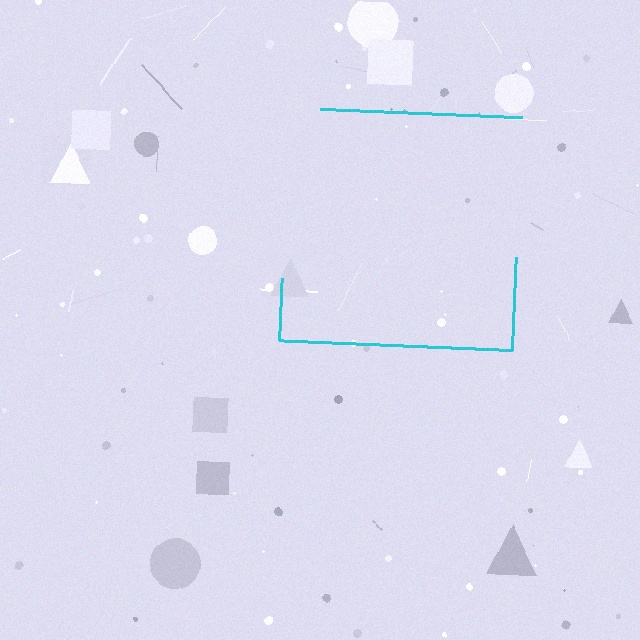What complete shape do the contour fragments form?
The contour fragments form a square.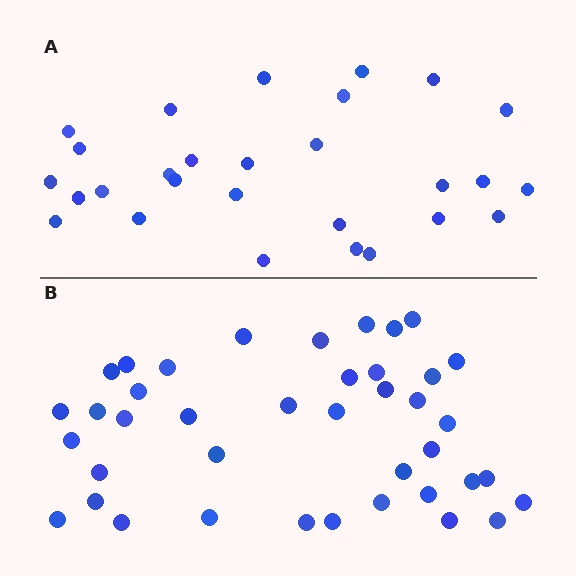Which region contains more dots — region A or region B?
Region B (the bottom region) has more dots.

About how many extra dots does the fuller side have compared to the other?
Region B has roughly 12 or so more dots than region A.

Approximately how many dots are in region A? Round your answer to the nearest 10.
About 30 dots. (The exact count is 28, which rounds to 30.)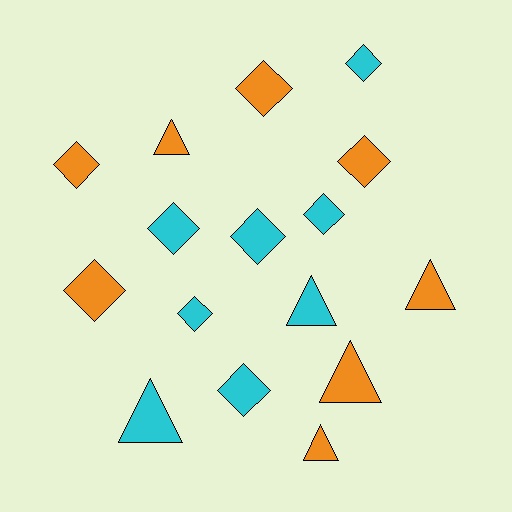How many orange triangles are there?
There are 4 orange triangles.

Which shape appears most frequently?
Diamond, with 10 objects.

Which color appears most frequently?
Orange, with 8 objects.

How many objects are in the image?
There are 16 objects.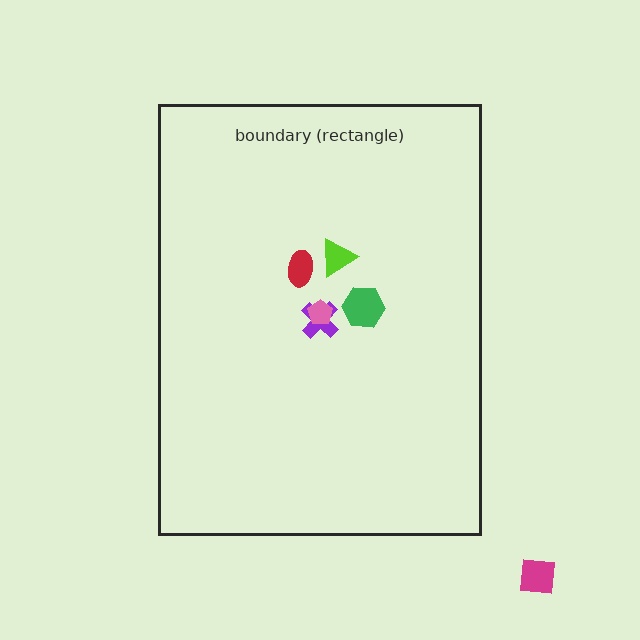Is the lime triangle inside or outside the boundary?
Inside.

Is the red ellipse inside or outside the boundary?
Inside.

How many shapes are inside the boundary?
5 inside, 1 outside.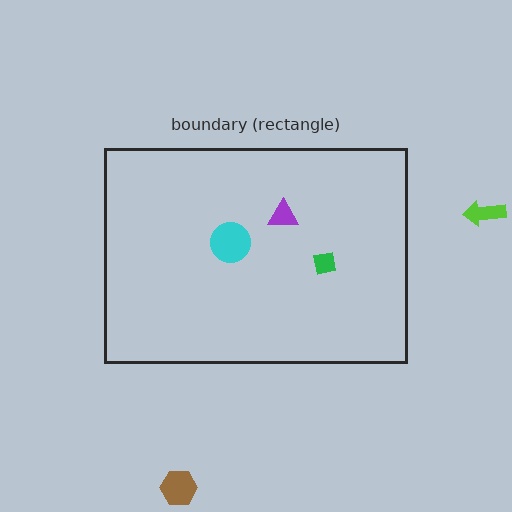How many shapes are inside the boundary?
3 inside, 2 outside.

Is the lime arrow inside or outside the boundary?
Outside.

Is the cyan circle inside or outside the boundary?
Inside.